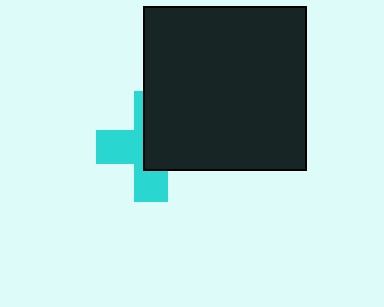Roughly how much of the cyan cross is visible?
About half of it is visible (roughly 49%).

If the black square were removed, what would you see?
You would see the complete cyan cross.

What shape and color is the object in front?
The object in front is a black square.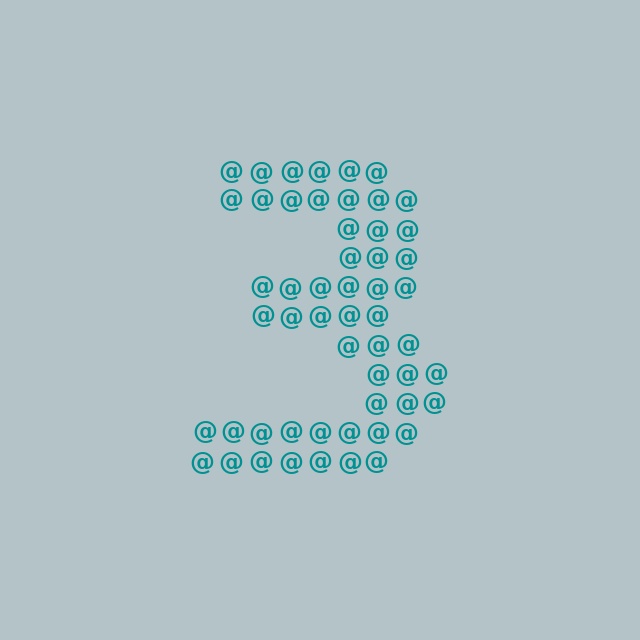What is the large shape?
The large shape is the digit 3.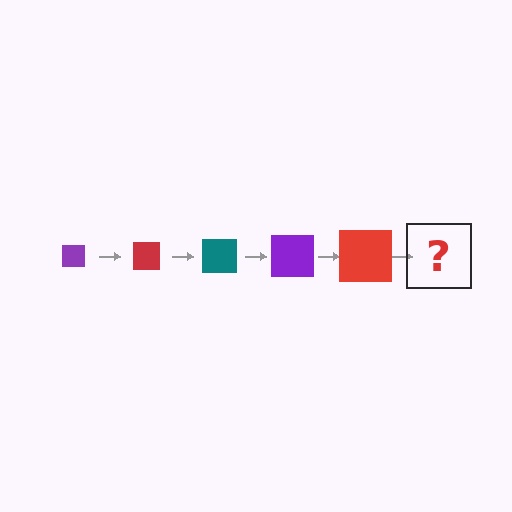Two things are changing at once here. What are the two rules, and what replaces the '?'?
The two rules are that the square grows larger each step and the color cycles through purple, red, and teal. The '?' should be a teal square, larger than the previous one.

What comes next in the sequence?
The next element should be a teal square, larger than the previous one.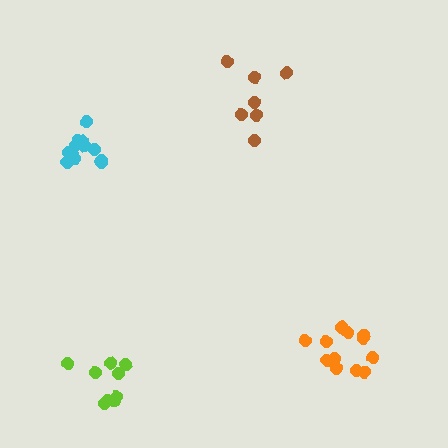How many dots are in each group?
Group 1: 7 dots, Group 2: 12 dots, Group 3: 9 dots, Group 4: 12 dots (40 total).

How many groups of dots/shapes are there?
There are 4 groups.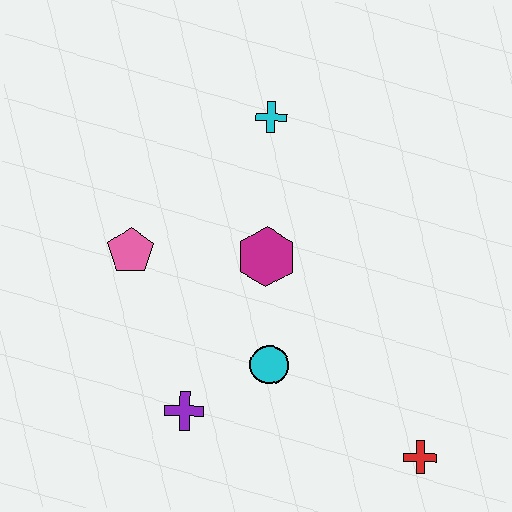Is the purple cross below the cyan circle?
Yes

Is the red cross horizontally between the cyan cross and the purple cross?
No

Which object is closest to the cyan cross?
The magenta hexagon is closest to the cyan cross.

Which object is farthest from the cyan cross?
The red cross is farthest from the cyan cross.